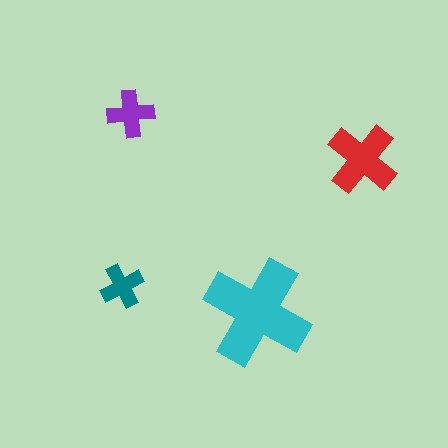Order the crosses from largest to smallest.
the cyan one, the red one, the purple one, the teal one.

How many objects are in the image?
There are 4 objects in the image.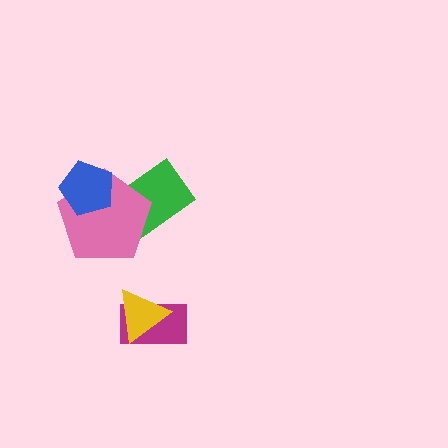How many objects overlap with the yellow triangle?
1 object overlaps with the yellow triangle.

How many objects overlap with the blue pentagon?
2 objects overlap with the blue pentagon.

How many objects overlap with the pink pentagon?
2 objects overlap with the pink pentagon.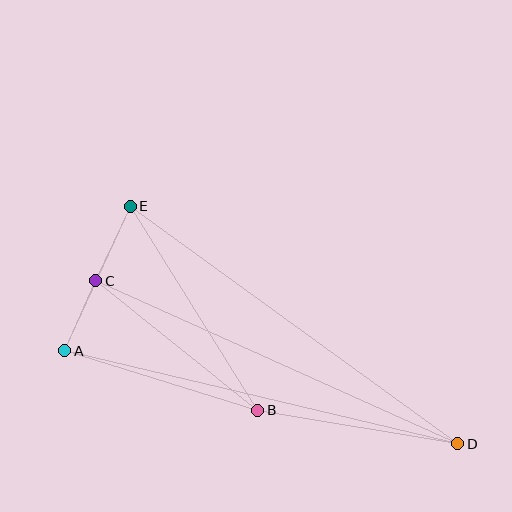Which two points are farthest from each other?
Points D and E are farthest from each other.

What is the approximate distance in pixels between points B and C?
The distance between B and C is approximately 207 pixels.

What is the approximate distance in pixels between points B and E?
The distance between B and E is approximately 241 pixels.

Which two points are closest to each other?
Points A and C are closest to each other.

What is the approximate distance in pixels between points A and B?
The distance between A and B is approximately 202 pixels.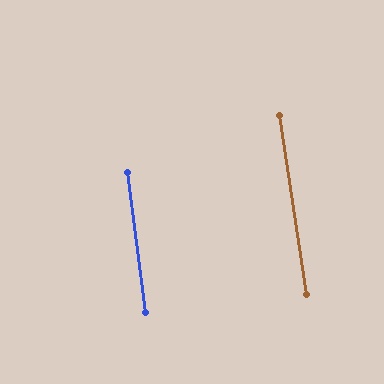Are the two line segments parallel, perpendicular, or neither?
Parallel — their directions differ by only 1.3°.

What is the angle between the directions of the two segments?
Approximately 1 degree.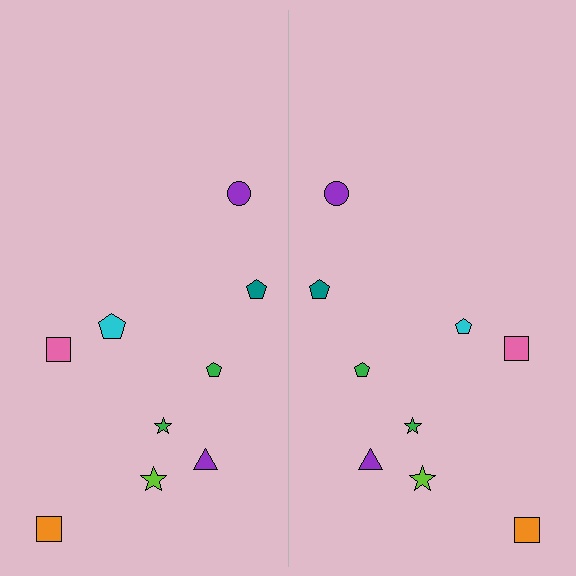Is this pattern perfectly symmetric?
No, the pattern is not perfectly symmetric. The cyan pentagon on the right side has a different size than its mirror counterpart.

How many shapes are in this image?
There are 18 shapes in this image.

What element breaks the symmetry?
The cyan pentagon on the right side has a different size than its mirror counterpart.